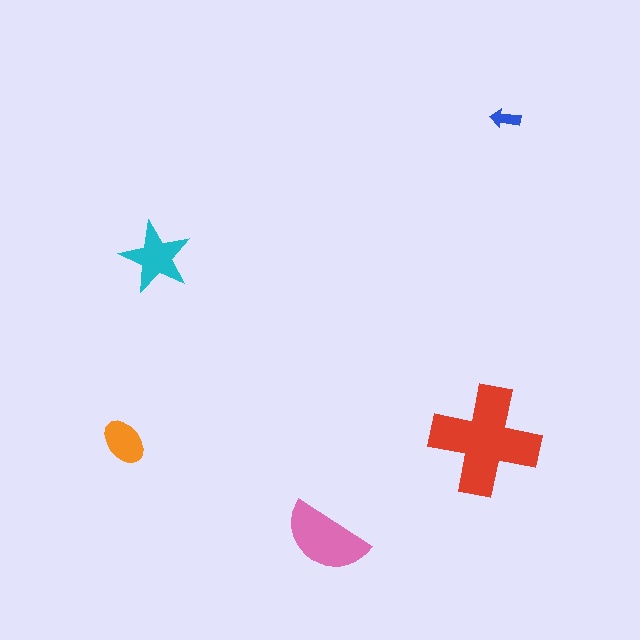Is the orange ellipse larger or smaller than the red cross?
Smaller.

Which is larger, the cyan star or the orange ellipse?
The cyan star.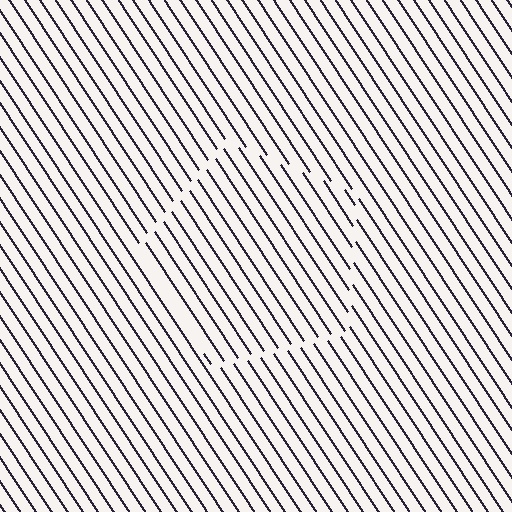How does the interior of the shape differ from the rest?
The interior of the shape contains the same grating, shifted by half a period — the contour is defined by the phase discontinuity where line-ends from the inner and outer gratings abut.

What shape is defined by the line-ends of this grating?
An illusory pentagon. The interior of the shape contains the same grating, shifted by half a period — the contour is defined by the phase discontinuity where line-ends from the inner and outer gratings abut.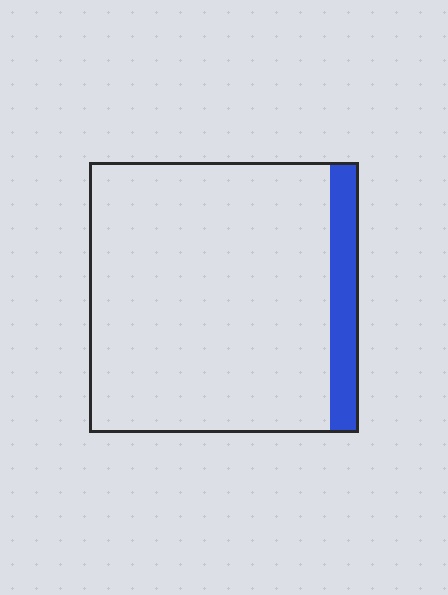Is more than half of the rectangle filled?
No.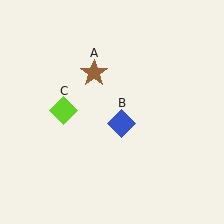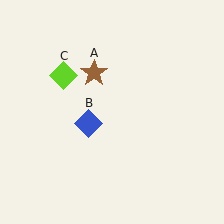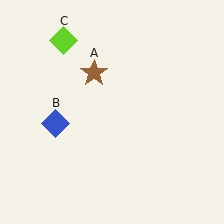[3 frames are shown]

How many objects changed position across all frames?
2 objects changed position: blue diamond (object B), lime diamond (object C).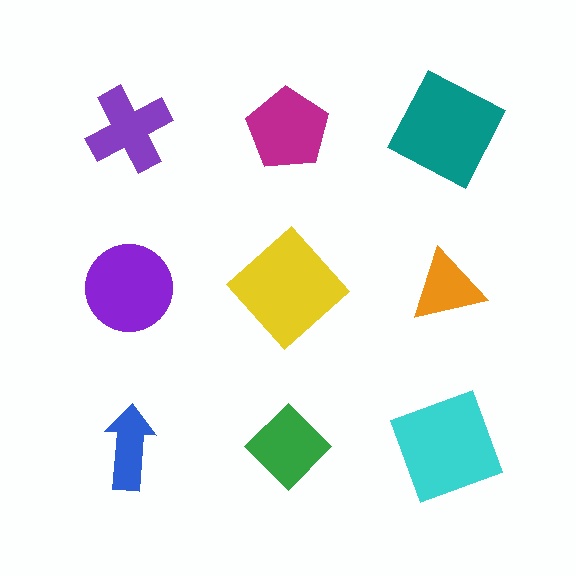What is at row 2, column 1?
A purple circle.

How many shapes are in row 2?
3 shapes.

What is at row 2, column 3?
An orange triangle.